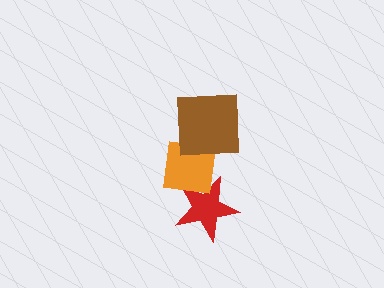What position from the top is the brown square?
The brown square is 1st from the top.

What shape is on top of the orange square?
The brown square is on top of the orange square.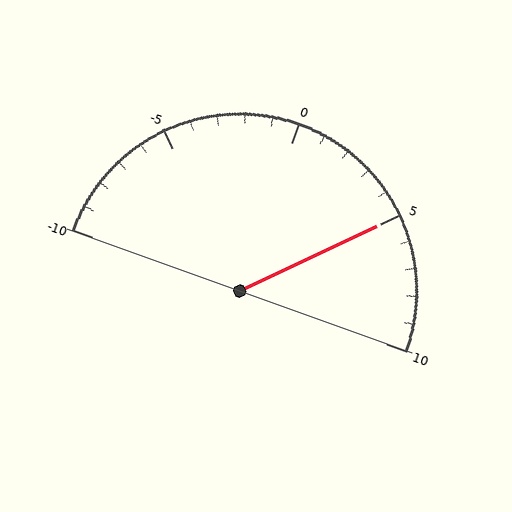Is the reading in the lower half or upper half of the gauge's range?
The reading is in the upper half of the range (-10 to 10).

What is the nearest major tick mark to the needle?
The nearest major tick mark is 5.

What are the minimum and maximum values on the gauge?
The gauge ranges from -10 to 10.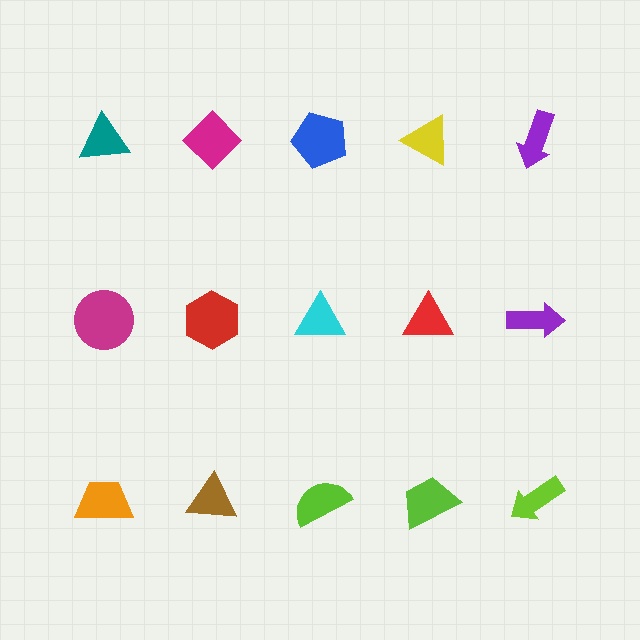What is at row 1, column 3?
A blue pentagon.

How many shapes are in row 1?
5 shapes.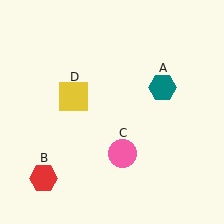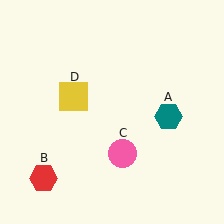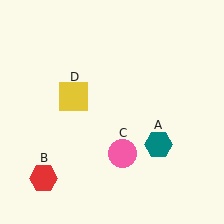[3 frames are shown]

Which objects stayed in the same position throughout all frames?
Red hexagon (object B) and pink circle (object C) and yellow square (object D) remained stationary.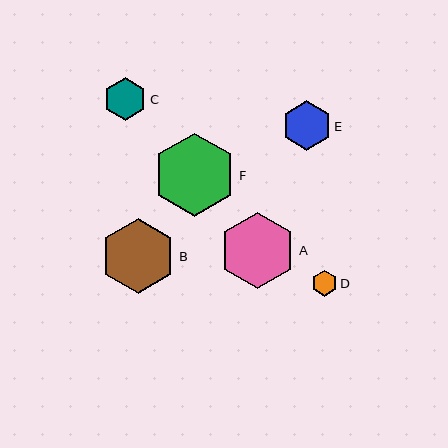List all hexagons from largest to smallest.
From largest to smallest: F, A, B, E, C, D.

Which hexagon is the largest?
Hexagon F is the largest with a size of approximately 83 pixels.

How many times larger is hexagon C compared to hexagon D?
Hexagon C is approximately 1.7 times the size of hexagon D.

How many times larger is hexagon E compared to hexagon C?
Hexagon E is approximately 1.1 times the size of hexagon C.